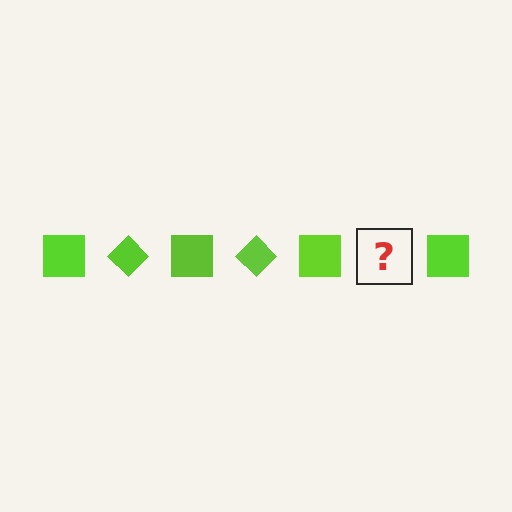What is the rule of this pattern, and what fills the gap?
The rule is that the pattern cycles through square, diamond shapes in lime. The gap should be filled with a lime diamond.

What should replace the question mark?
The question mark should be replaced with a lime diamond.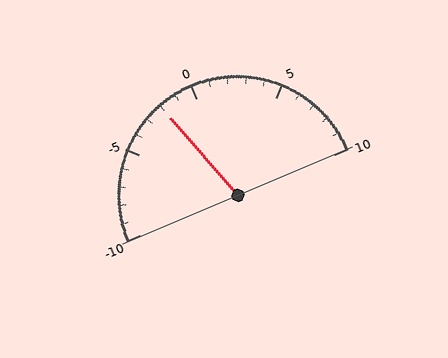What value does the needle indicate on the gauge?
The needle indicates approximately -2.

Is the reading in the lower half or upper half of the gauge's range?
The reading is in the lower half of the range (-10 to 10).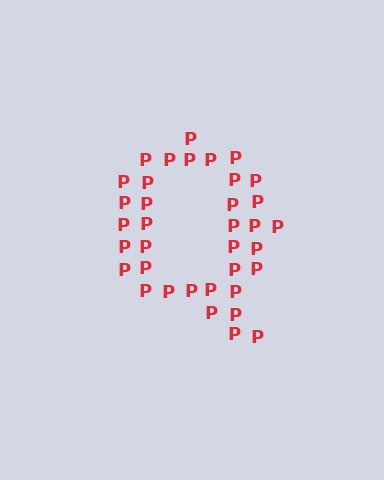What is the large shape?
The large shape is the letter Q.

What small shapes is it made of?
It is made of small letter P's.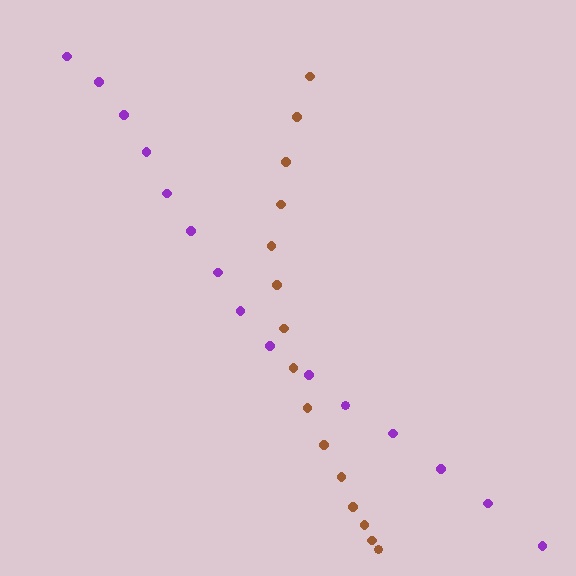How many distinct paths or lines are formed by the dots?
There are 2 distinct paths.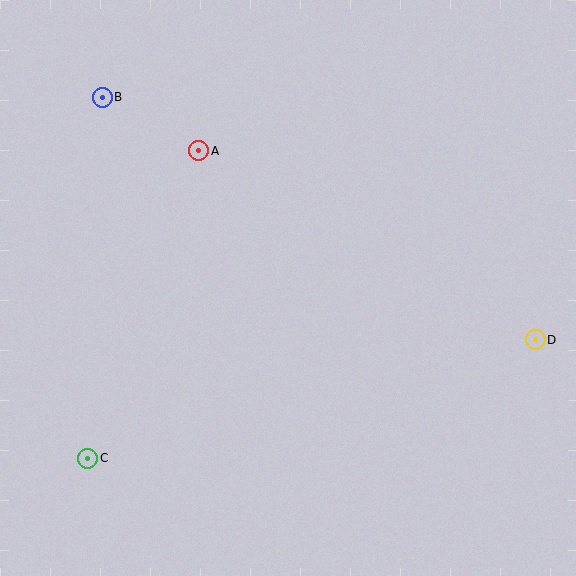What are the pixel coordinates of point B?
Point B is at (102, 97).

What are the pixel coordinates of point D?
Point D is at (535, 340).